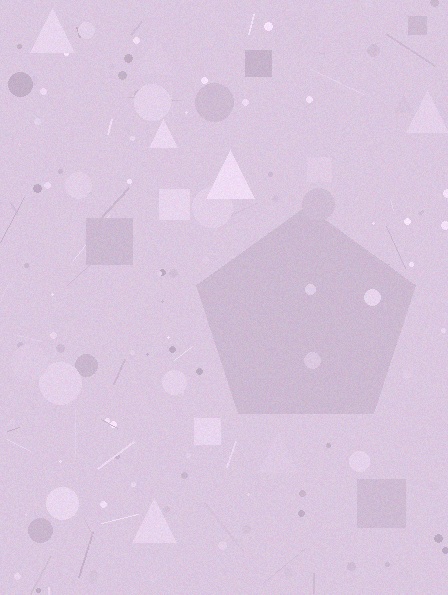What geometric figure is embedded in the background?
A pentagon is embedded in the background.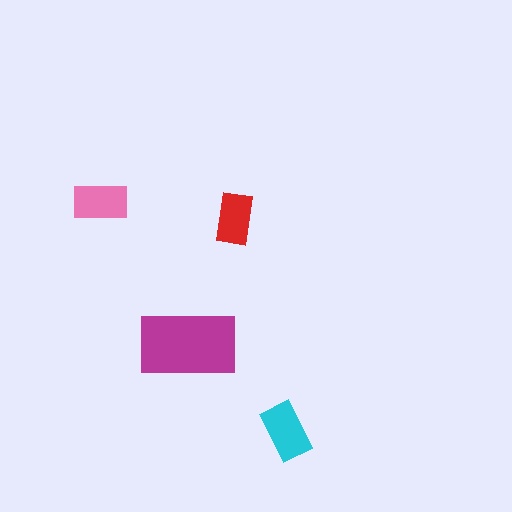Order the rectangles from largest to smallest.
the magenta one, the cyan one, the pink one, the red one.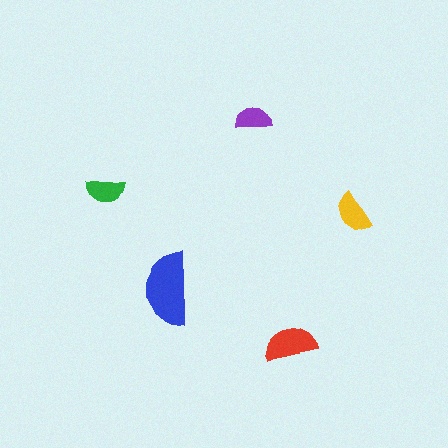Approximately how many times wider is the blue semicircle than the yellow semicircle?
About 2 times wider.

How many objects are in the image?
There are 5 objects in the image.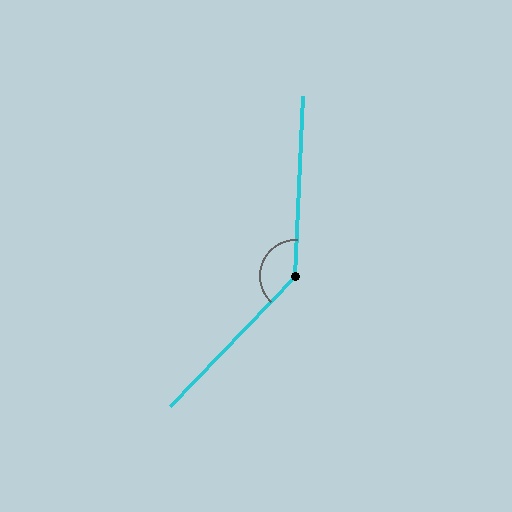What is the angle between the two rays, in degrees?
Approximately 138 degrees.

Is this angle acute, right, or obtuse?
It is obtuse.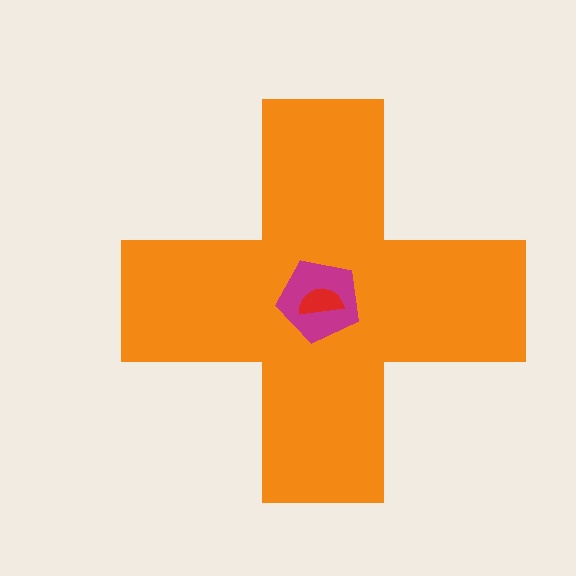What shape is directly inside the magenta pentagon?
The red semicircle.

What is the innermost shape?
The red semicircle.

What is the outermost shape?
The orange cross.